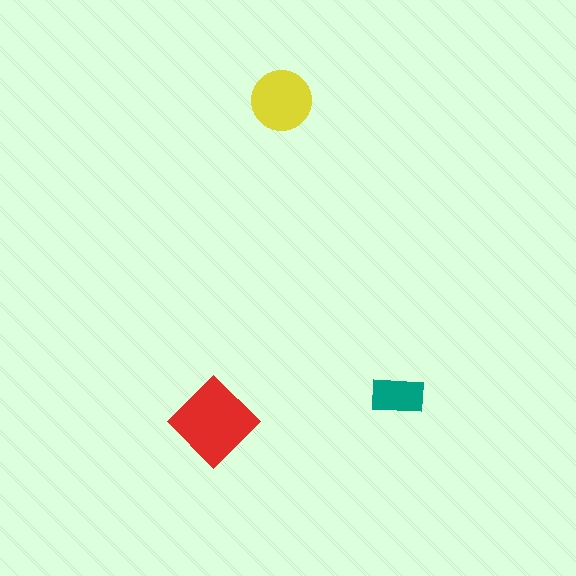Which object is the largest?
The red diamond.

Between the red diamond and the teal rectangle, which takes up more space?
The red diamond.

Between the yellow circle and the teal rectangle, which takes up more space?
The yellow circle.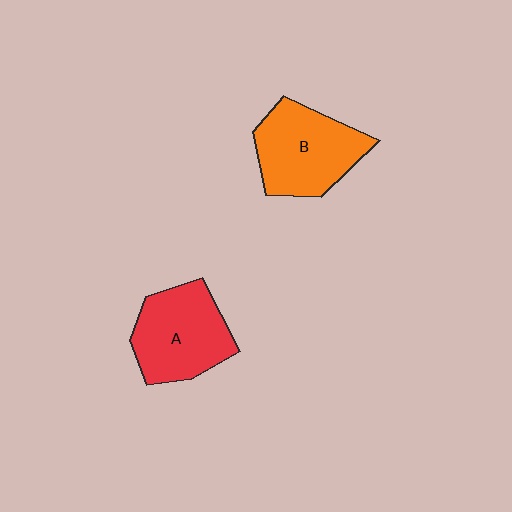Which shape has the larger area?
Shape B (orange).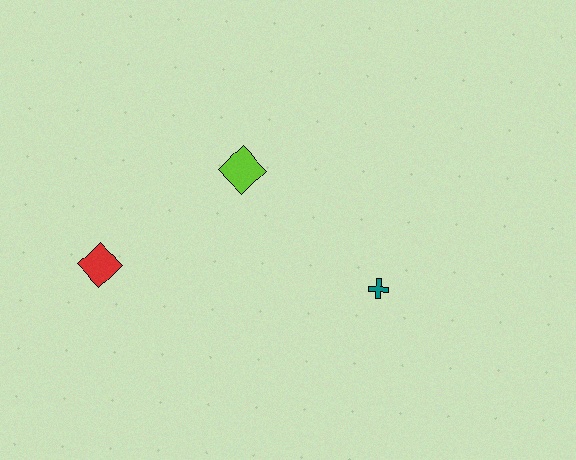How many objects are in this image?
There are 3 objects.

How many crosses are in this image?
There is 1 cross.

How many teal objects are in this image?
There is 1 teal object.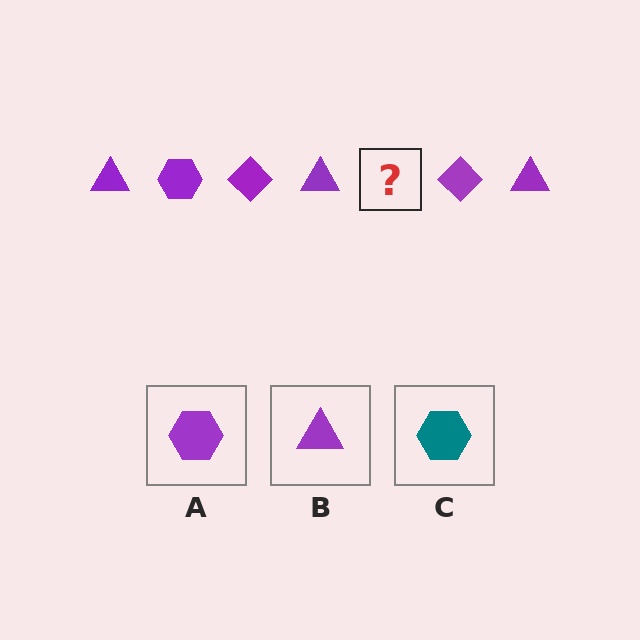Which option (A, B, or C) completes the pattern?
A.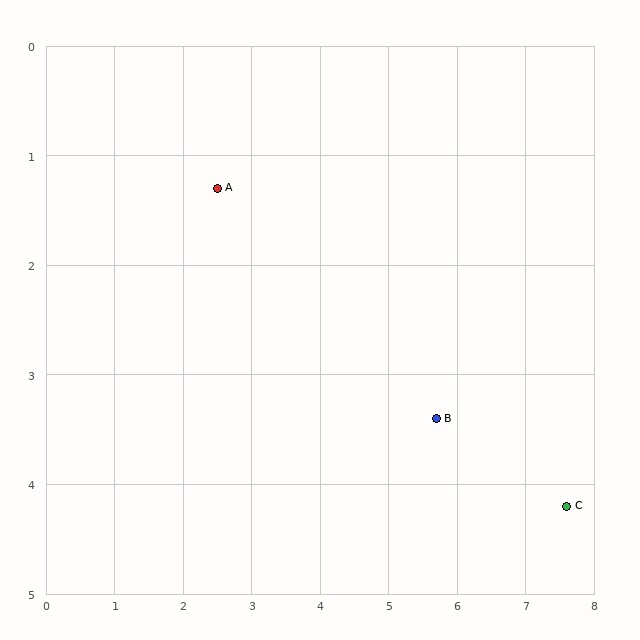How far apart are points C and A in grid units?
Points C and A are about 5.9 grid units apart.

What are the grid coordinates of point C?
Point C is at approximately (7.6, 4.2).